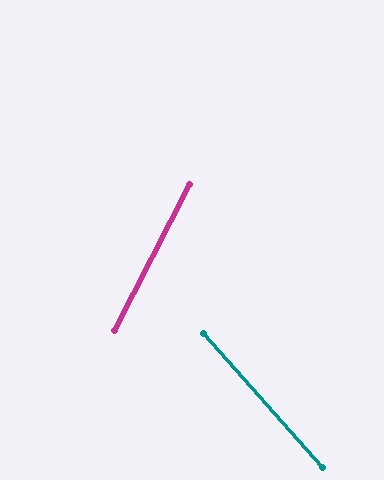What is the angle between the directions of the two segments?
Approximately 69 degrees.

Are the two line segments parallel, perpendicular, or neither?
Neither parallel nor perpendicular — they differ by about 69°.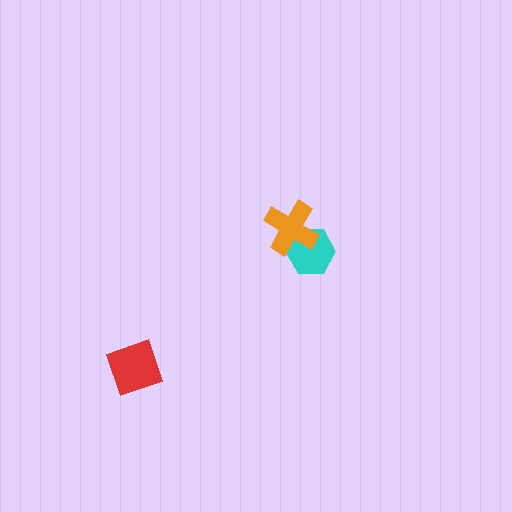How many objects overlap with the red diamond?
0 objects overlap with the red diamond.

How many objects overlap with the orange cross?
1 object overlaps with the orange cross.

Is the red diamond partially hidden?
No, no other shape covers it.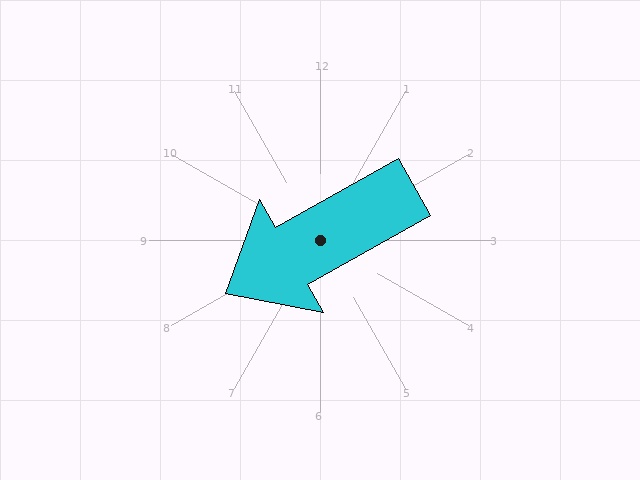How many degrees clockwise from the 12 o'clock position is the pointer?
Approximately 241 degrees.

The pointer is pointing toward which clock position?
Roughly 8 o'clock.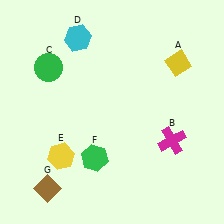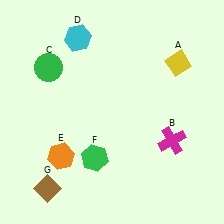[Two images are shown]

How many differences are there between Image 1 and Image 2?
There is 1 difference between the two images.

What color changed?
The hexagon (E) changed from yellow in Image 1 to orange in Image 2.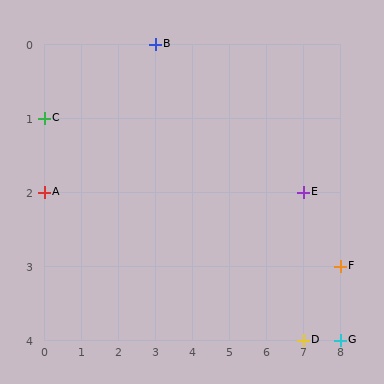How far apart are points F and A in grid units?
Points F and A are 8 columns and 1 row apart (about 8.1 grid units diagonally).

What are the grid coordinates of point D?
Point D is at grid coordinates (7, 4).